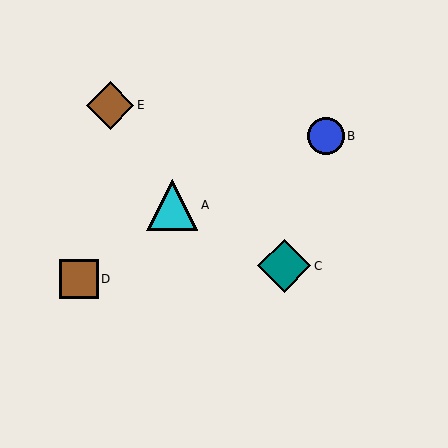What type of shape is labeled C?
Shape C is a teal diamond.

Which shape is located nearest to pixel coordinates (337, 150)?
The blue circle (labeled B) at (326, 136) is nearest to that location.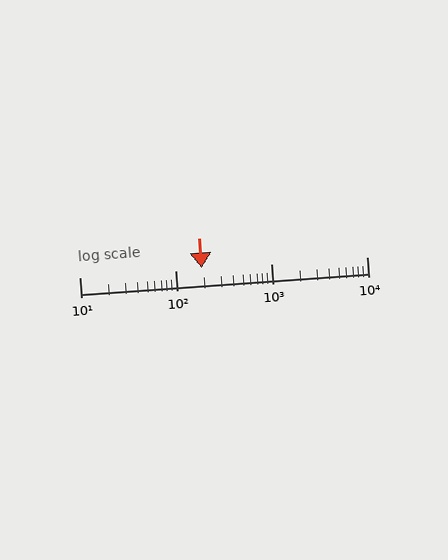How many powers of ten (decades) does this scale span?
The scale spans 3 decades, from 10 to 10000.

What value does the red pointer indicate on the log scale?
The pointer indicates approximately 190.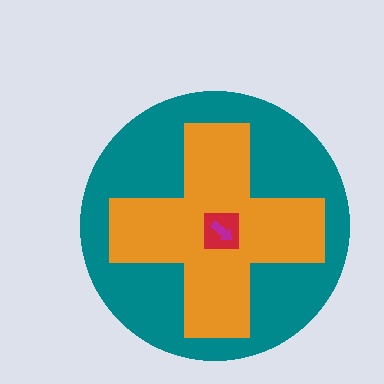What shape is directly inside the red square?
The magenta arrow.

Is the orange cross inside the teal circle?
Yes.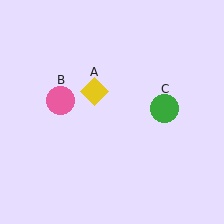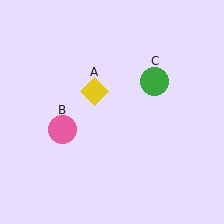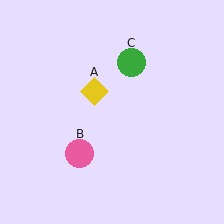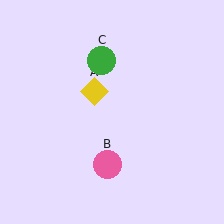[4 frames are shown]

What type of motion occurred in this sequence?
The pink circle (object B), green circle (object C) rotated counterclockwise around the center of the scene.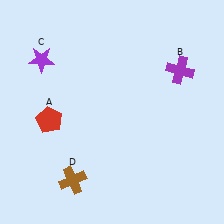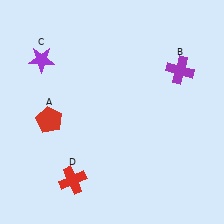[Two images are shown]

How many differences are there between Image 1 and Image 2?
There is 1 difference between the two images.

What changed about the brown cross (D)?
In Image 1, D is brown. In Image 2, it changed to red.